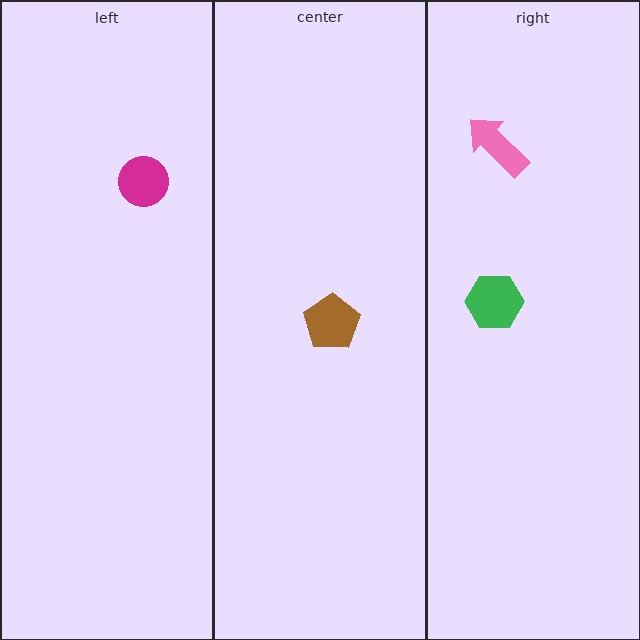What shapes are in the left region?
The magenta circle.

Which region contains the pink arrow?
The right region.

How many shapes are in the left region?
1.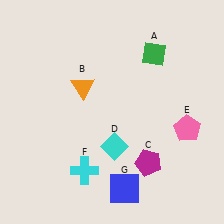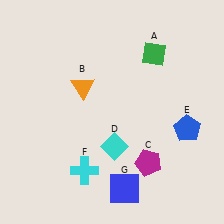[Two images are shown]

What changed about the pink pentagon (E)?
In Image 1, E is pink. In Image 2, it changed to blue.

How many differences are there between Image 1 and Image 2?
There is 1 difference between the two images.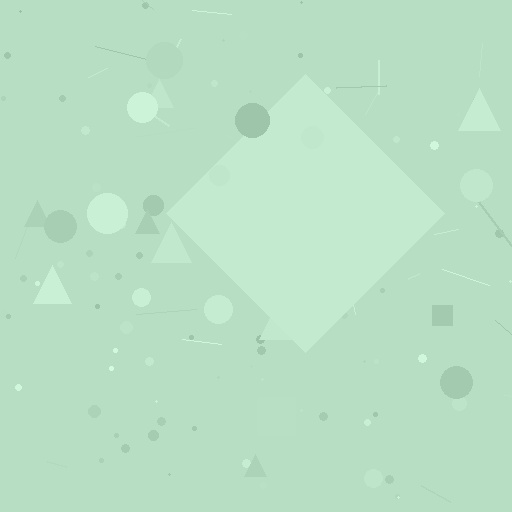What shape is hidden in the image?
A diamond is hidden in the image.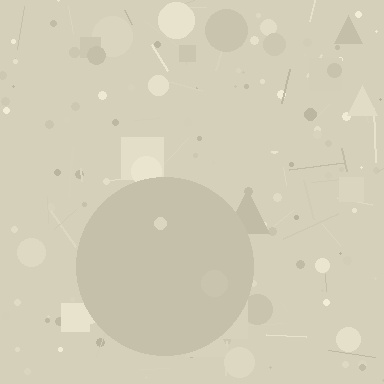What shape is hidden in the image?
A circle is hidden in the image.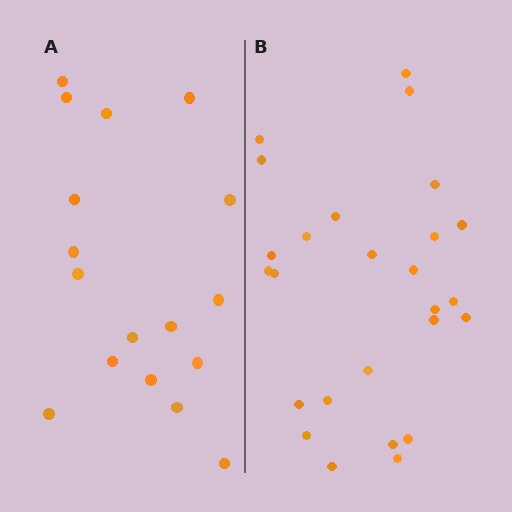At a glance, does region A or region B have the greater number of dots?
Region B (the right region) has more dots.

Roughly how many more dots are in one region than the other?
Region B has roughly 8 or so more dots than region A.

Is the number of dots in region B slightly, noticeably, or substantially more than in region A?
Region B has substantially more. The ratio is roughly 1.5 to 1.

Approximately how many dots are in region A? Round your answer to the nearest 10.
About 20 dots. (The exact count is 17, which rounds to 20.)